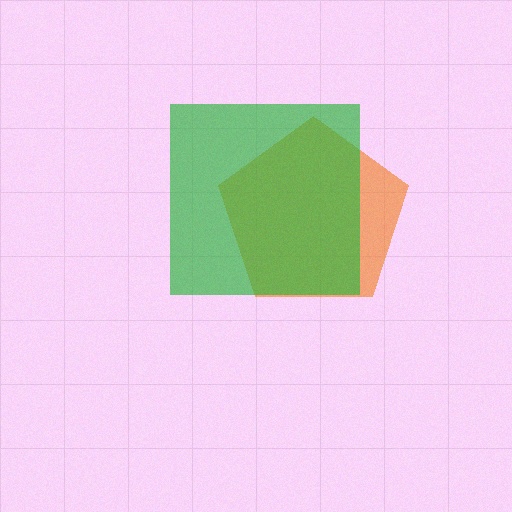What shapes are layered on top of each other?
The layered shapes are: an orange pentagon, a green square.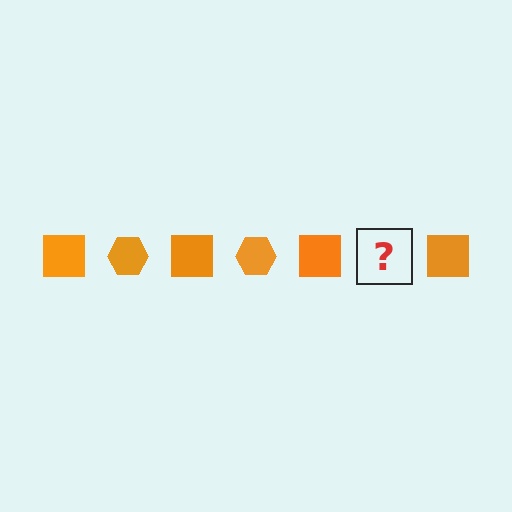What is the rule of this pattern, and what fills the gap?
The rule is that the pattern cycles through square, hexagon shapes in orange. The gap should be filled with an orange hexagon.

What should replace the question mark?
The question mark should be replaced with an orange hexagon.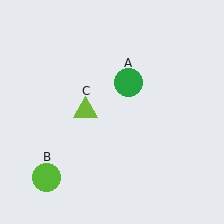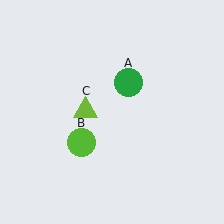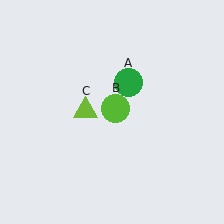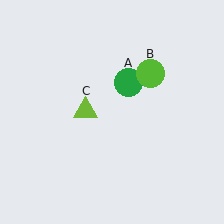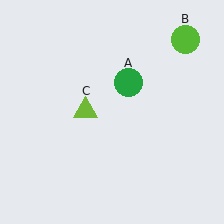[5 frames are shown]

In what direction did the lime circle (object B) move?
The lime circle (object B) moved up and to the right.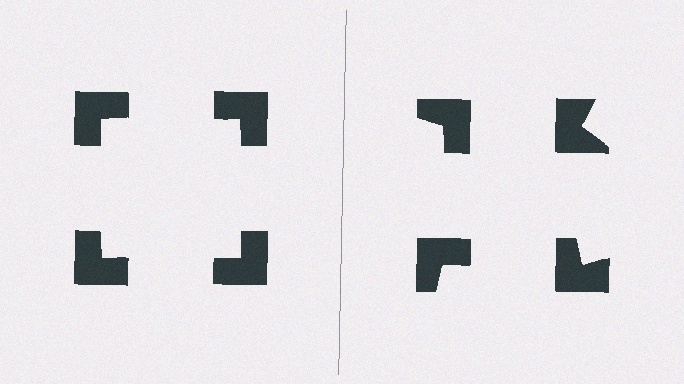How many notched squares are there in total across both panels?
8 — 4 on each side.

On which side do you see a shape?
An illusory square appears on the left side. On the right side the wedge cuts are rotated, so no coherent shape forms.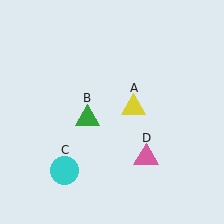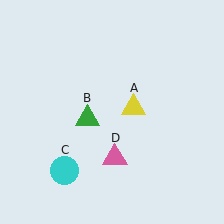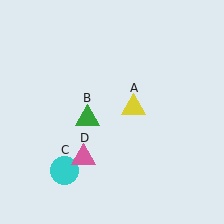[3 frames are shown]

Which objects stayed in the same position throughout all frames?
Yellow triangle (object A) and green triangle (object B) and cyan circle (object C) remained stationary.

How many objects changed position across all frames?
1 object changed position: pink triangle (object D).